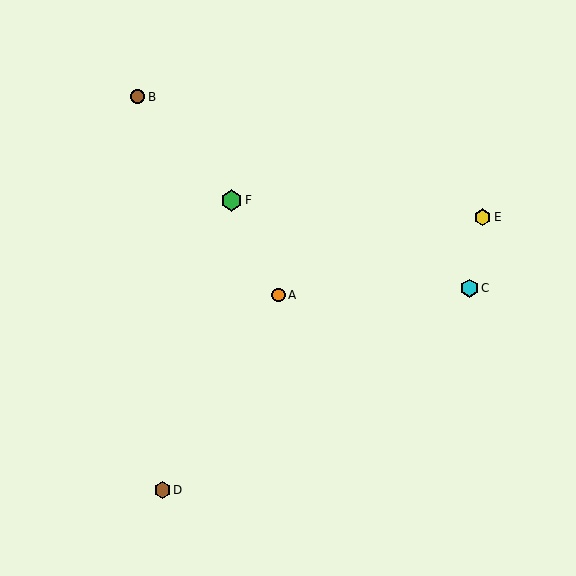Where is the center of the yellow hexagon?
The center of the yellow hexagon is at (482, 217).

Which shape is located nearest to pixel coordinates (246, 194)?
The green hexagon (labeled F) at (232, 200) is nearest to that location.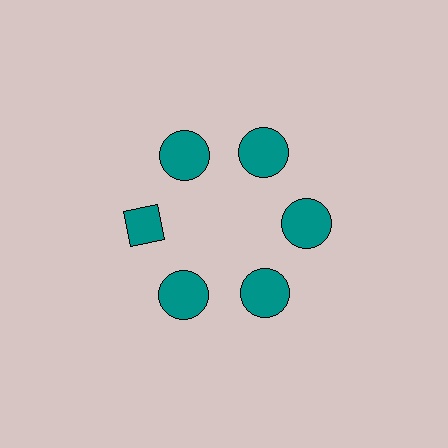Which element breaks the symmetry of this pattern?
The teal diamond at roughly the 9 o'clock position breaks the symmetry. All other shapes are teal circles.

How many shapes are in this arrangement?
There are 6 shapes arranged in a ring pattern.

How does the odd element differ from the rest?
It has a different shape: diamond instead of circle.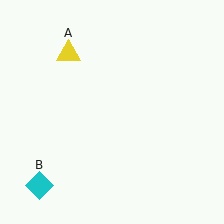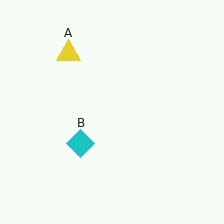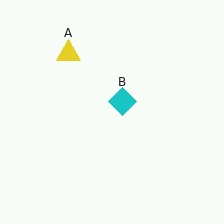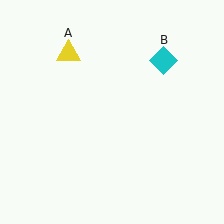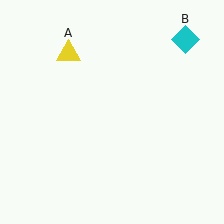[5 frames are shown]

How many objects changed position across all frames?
1 object changed position: cyan diamond (object B).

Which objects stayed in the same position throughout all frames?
Yellow triangle (object A) remained stationary.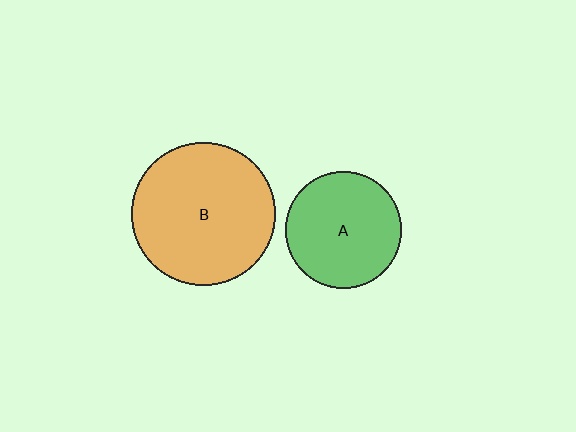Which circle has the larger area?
Circle B (orange).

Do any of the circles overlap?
No, none of the circles overlap.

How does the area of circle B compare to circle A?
Approximately 1.5 times.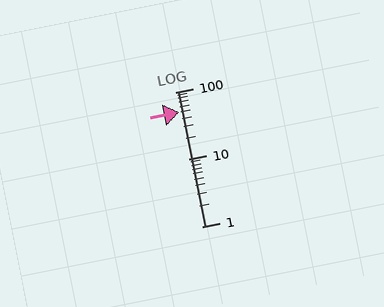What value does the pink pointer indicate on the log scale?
The pointer indicates approximately 50.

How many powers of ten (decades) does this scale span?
The scale spans 2 decades, from 1 to 100.